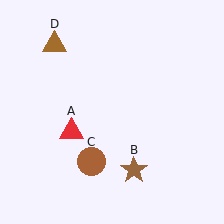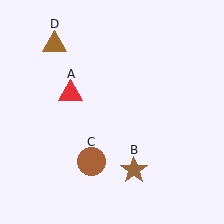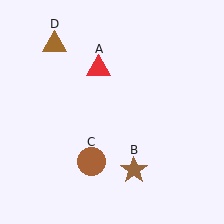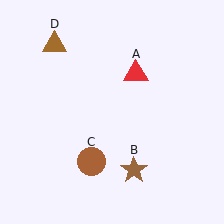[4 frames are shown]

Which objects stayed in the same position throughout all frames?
Brown star (object B) and brown circle (object C) and brown triangle (object D) remained stationary.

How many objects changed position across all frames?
1 object changed position: red triangle (object A).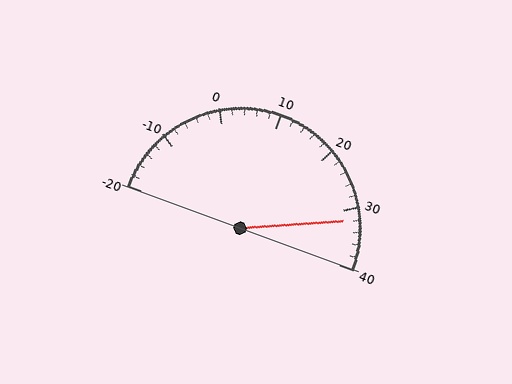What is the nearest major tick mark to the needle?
The nearest major tick mark is 30.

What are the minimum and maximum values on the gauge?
The gauge ranges from -20 to 40.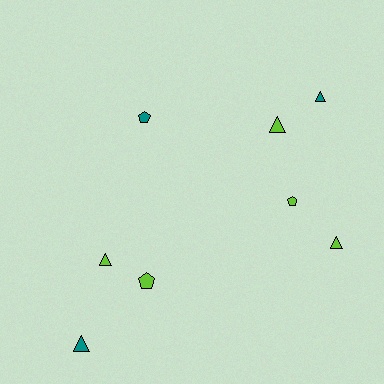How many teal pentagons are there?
There is 1 teal pentagon.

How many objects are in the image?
There are 8 objects.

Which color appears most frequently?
Lime, with 5 objects.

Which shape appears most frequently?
Triangle, with 5 objects.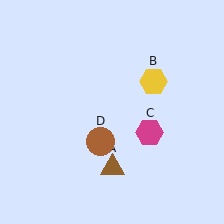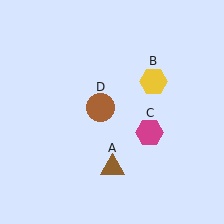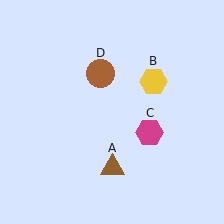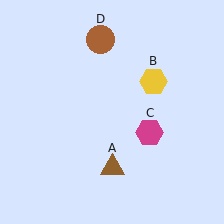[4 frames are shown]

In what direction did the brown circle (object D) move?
The brown circle (object D) moved up.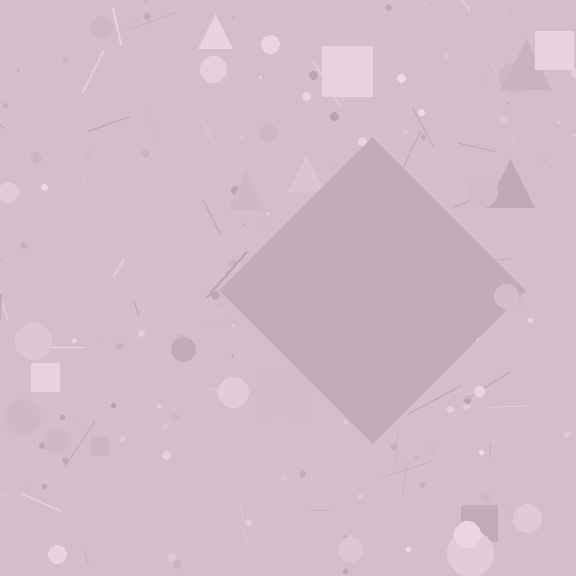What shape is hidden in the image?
A diamond is hidden in the image.